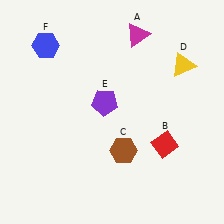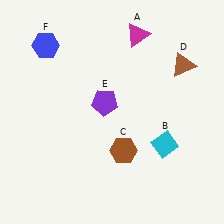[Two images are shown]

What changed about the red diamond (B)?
In Image 1, B is red. In Image 2, it changed to cyan.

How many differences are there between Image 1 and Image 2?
There are 2 differences between the two images.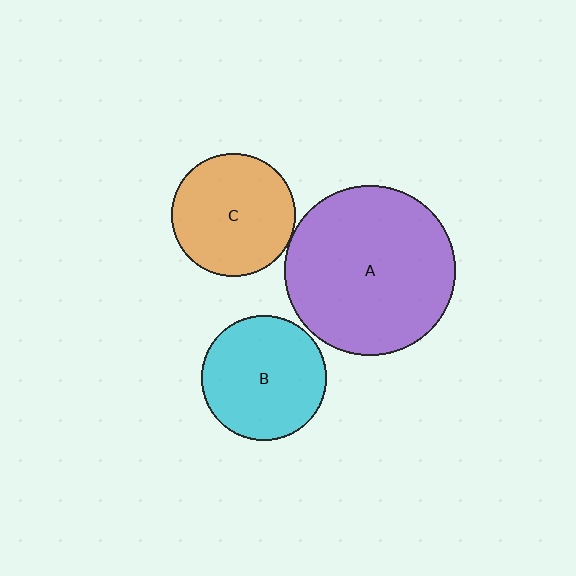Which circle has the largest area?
Circle A (purple).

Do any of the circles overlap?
No, none of the circles overlap.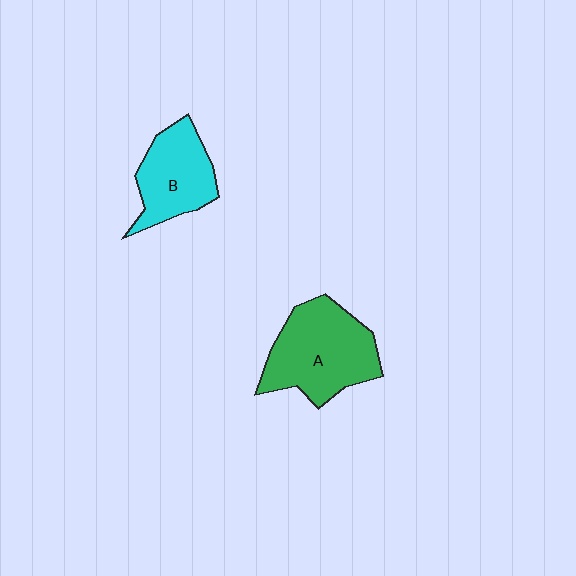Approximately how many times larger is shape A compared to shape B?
Approximately 1.4 times.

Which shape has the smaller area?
Shape B (cyan).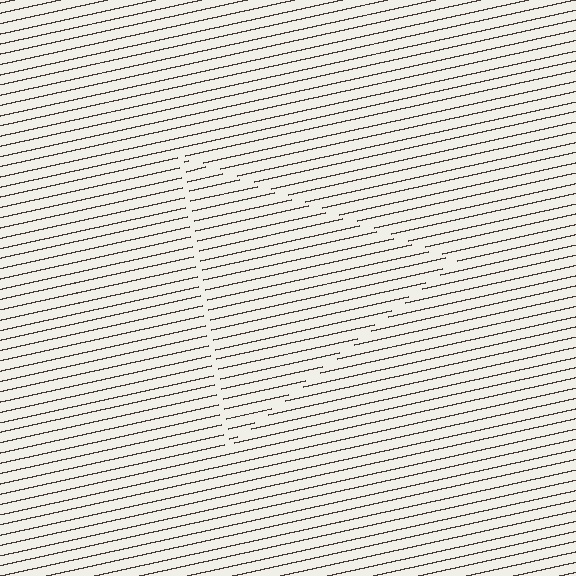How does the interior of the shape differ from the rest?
The interior of the shape contains the same grating, shifted by half a period — the contour is defined by the phase discontinuity where line-ends from the inner and outer gratings abut.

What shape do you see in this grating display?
An illusory triangle. The interior of the shape contains the same grating, shifted by half a period — the contour is defined by the phase discontinuity where line-ends from the inner and outer gratings abut.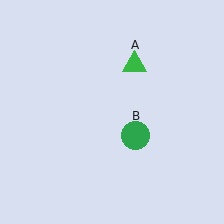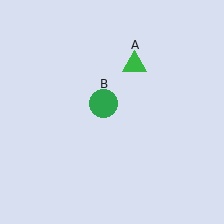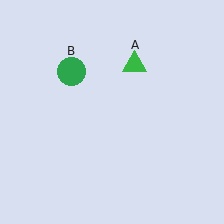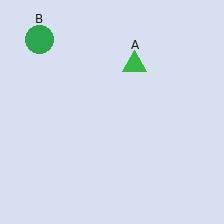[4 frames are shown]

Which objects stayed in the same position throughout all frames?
Green triangle (object A) remained stationary.